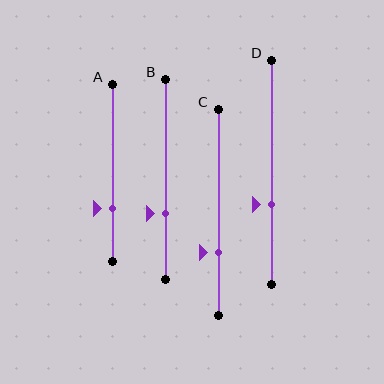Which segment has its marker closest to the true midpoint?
Segment D has its marker closest to the true midpoint.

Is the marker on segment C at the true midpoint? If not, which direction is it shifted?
No, the marker on segment C is shifted downward by about 19% of the segment length.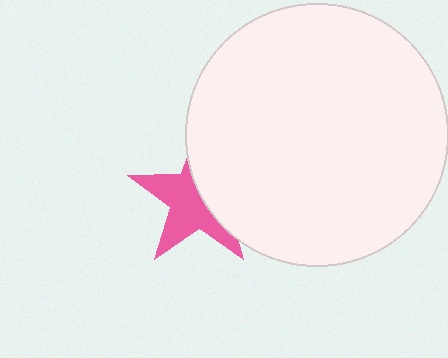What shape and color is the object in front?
The object in front is a white circle.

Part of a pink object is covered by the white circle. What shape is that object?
It is a star.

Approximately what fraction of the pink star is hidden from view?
Roughly 45% of the pink star is hidden behind the white circle.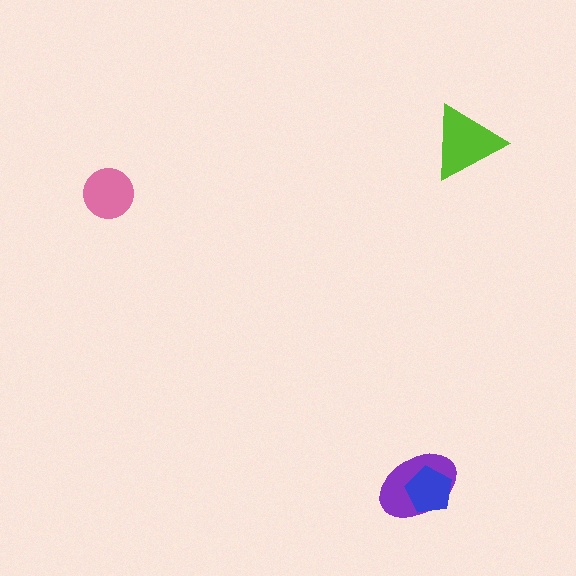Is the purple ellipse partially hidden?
Yes, it is partially covered by another shape.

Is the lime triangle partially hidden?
No, no other shape covers it.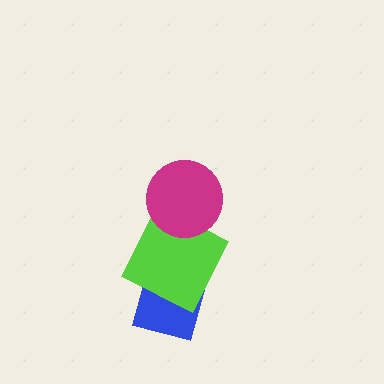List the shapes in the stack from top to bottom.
From top to bottom: the magenta circle, the lime square, the blue diamond.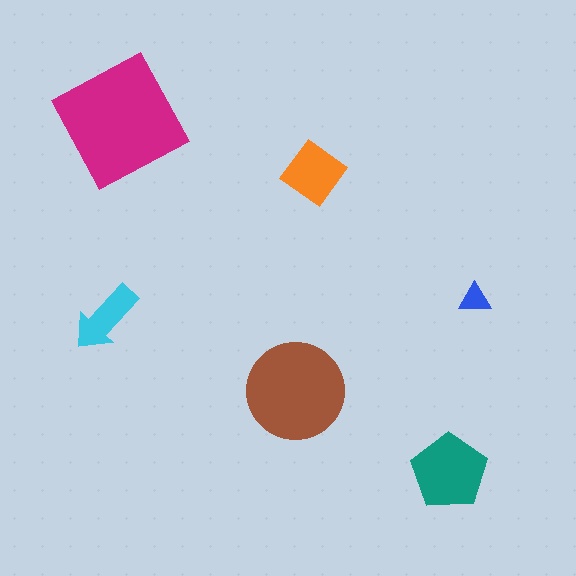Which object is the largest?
The magenta square.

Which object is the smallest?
The blue triangle.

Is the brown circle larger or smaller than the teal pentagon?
Larger.